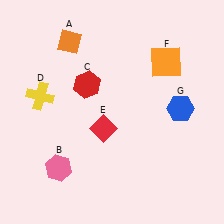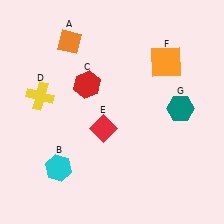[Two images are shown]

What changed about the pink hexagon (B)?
In Image 1, B is pink. In Image 2, it changed to cyan.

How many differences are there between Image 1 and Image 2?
There are 2 differences between the two images.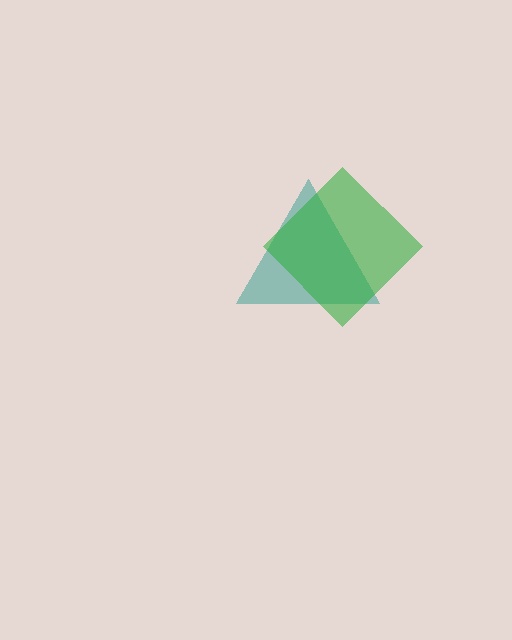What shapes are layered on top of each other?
The layered shapes are: a teal triangle, a green diamond.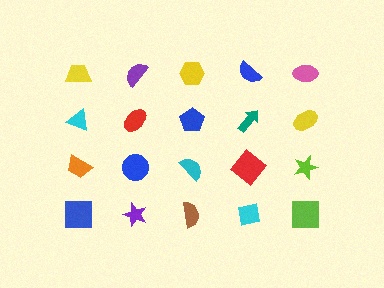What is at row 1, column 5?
A pink ellipse.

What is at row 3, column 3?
A cyan semicircle.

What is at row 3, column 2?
A blue circle.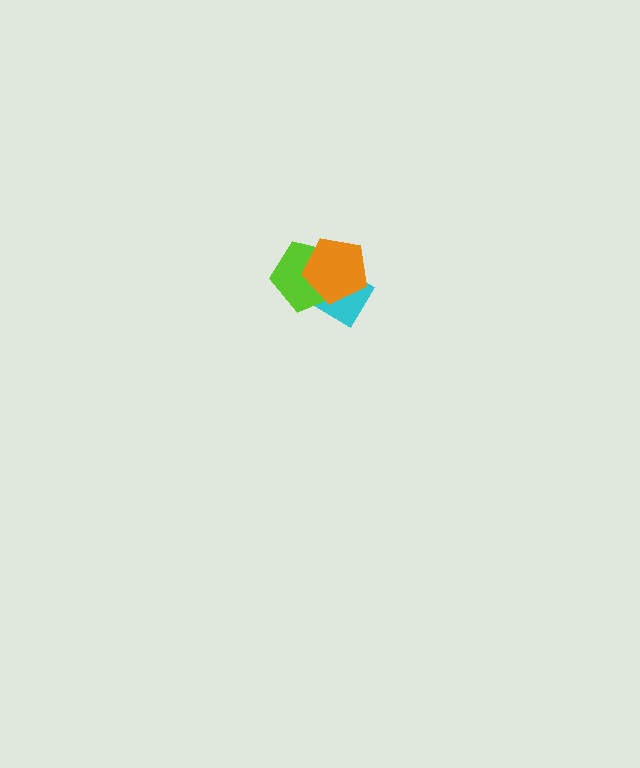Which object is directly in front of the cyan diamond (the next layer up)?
The lime pentagon is directly in front of the cyan diamond.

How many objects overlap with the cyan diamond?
2 objects overlap with the cyan diamond.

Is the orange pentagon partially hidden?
No, no other shape covers it.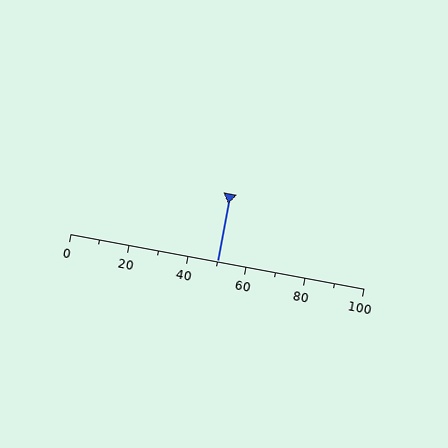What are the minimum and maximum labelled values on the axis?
The axis runs from 0 to 100.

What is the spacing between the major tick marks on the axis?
The major ticks are spaced 20 apart.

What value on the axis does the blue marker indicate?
The marker indicates approximately 50.